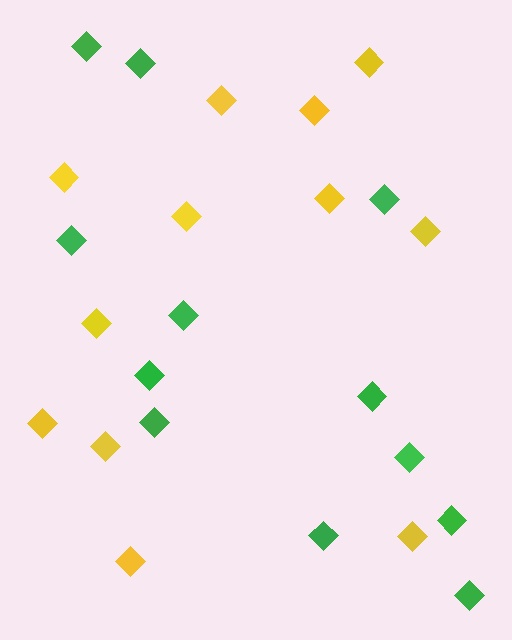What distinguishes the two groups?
There are 2 groups: one group of yellow diamonds (12) and one group of green diamonds (12).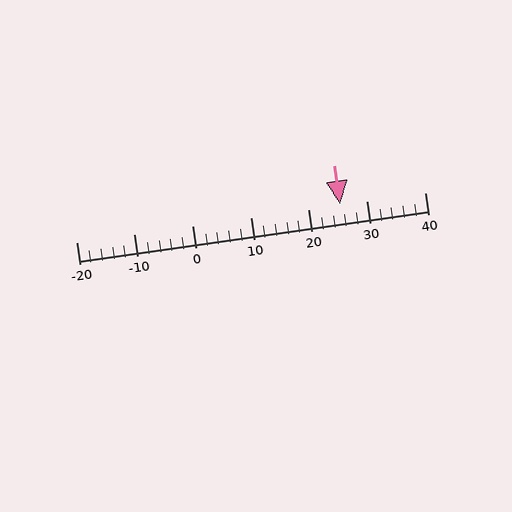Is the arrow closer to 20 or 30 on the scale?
The arrow is closer to 30.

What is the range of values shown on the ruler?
The ruler shows values from -20 to 40.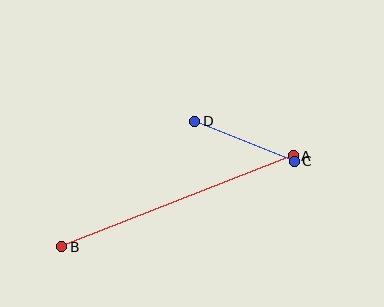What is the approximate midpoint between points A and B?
The midpoint is at approximately (178, 201) pixels.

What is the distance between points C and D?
The distance is approximately 107 pixels.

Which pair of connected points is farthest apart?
Points A and B are farthest apart.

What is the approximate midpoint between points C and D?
The midpoint is at approximately (244, 141) pixels.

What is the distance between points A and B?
The distance is approximately 248 pixels.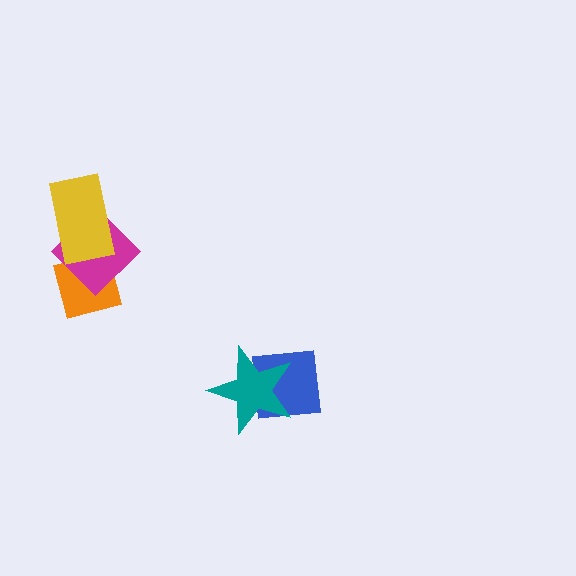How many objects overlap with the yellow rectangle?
2 objects overlap with the yellow rectangle.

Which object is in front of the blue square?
The teal star is in front of the blue square.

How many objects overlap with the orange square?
2 objects overlap with the orange square.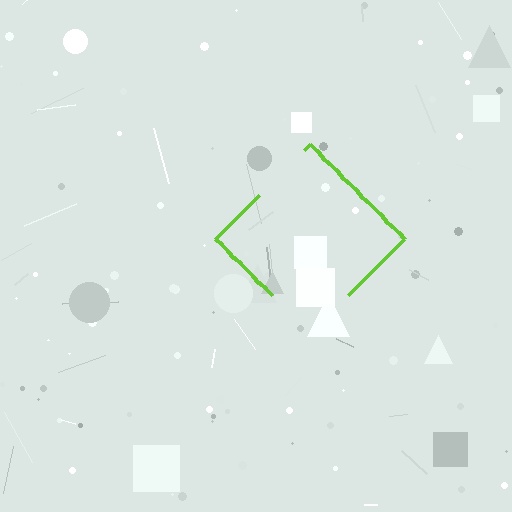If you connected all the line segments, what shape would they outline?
They would outline a diamond.